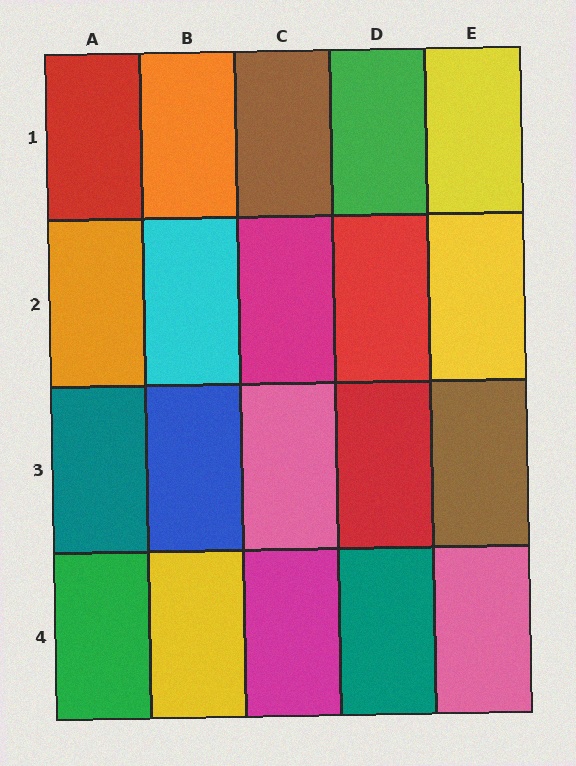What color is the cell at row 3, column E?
Brown.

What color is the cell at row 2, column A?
Orange.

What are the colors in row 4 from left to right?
Green, yellow, magenta, teal, pink.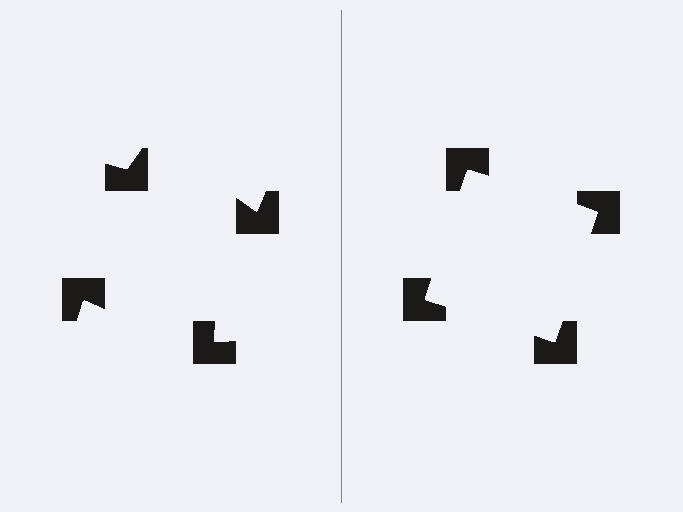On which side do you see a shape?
An illusory square appears on the right side. On the left side the wedge cuts are rotated, so no coherent shape forms.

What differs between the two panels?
The notched squares are positioned identically on both sides; only the wedge orientations differ. On the right they align to a square; on the left they are misaligned.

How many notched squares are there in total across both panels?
8 — 4 on each side.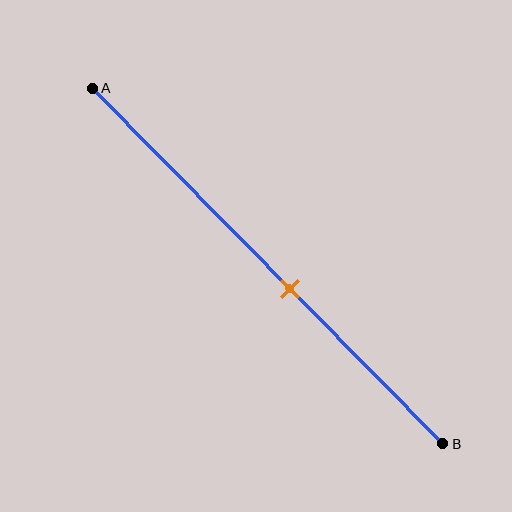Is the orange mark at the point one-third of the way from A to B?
No, the mark is at about 55% from A, not at the 33% one-third point.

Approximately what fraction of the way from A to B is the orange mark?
The orange mark is approximately 55% of the way from A to B.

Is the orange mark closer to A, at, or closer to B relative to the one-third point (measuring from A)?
The orange mark is closer to point B than the one-third point of segment AB.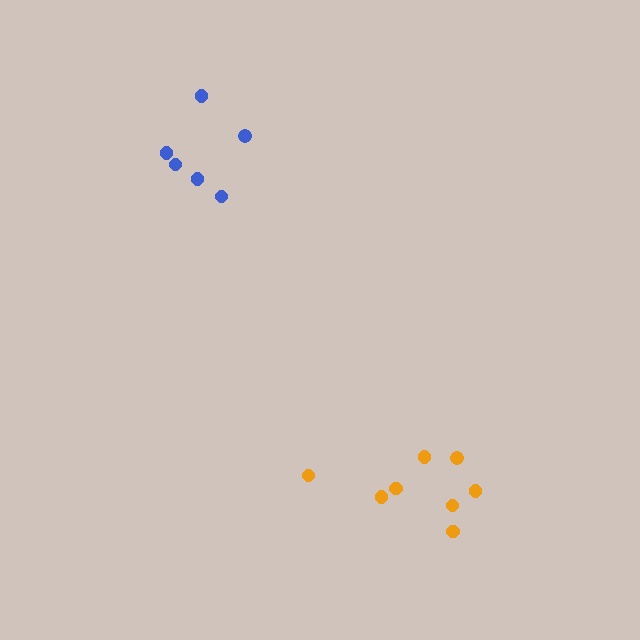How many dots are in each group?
Group 1: 6 dots, Group 2: 8 dots (14 total).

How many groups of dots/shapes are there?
There are 2 groups.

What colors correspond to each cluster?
The clusters are colored: blue, orange.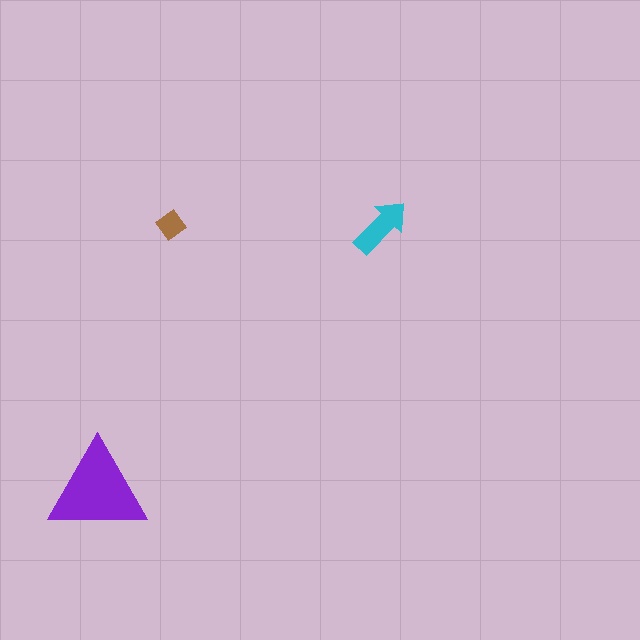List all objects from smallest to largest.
The brown diamond, the cyan arrow, the purple triangle.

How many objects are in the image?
There are 3 objects in the image.